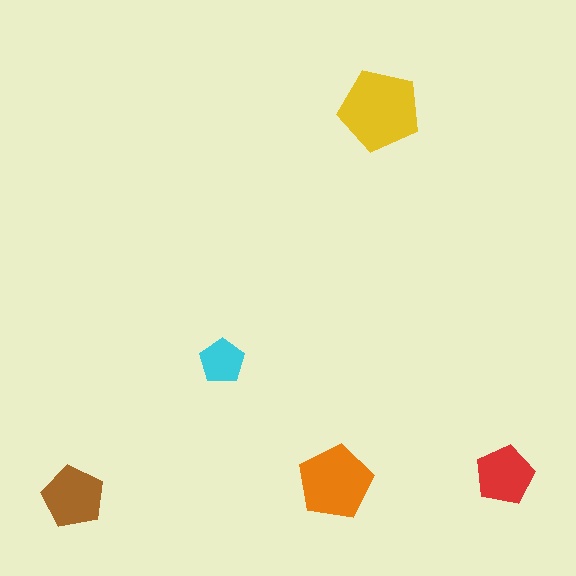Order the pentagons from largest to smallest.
the yellow one, the orange one, the brown one, the red one, the cyan one.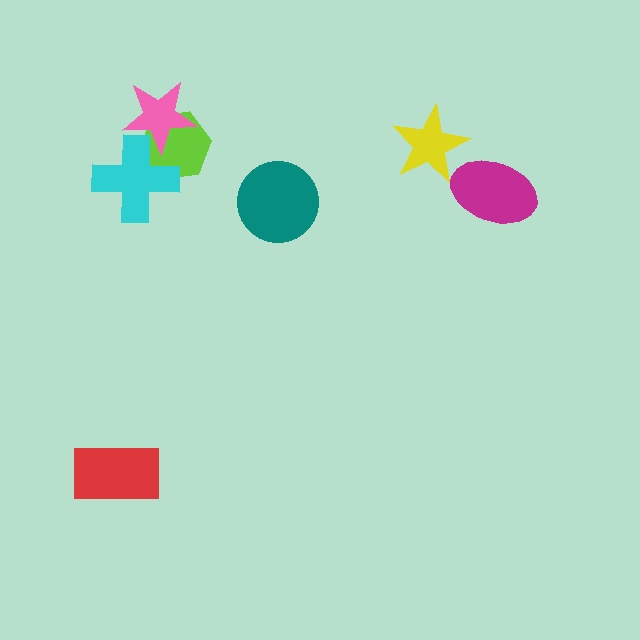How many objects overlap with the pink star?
2 objects overlap with the pink star.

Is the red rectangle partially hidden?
No, no other shape covers it.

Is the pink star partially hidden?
Yes, it is partially covered by another shape.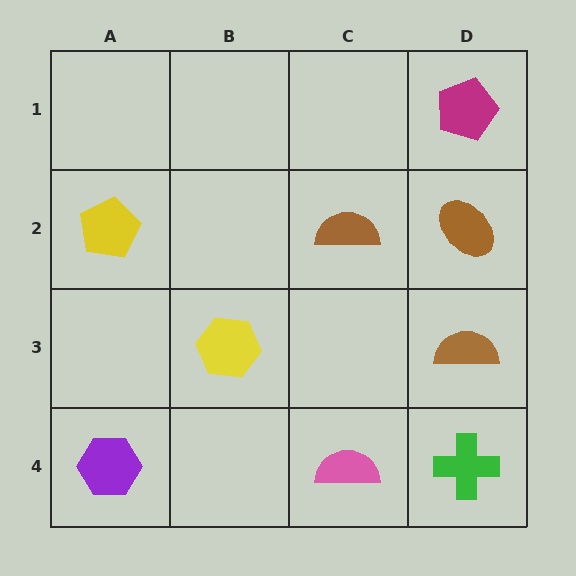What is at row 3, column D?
A brown semicircle.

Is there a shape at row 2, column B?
No, that cell is empty.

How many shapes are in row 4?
3 shapes.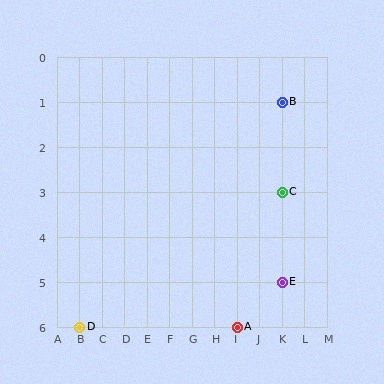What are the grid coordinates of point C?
Point C is at grid coordinates (K, 3).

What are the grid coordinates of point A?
Point A is at grid coordinates (I, 6).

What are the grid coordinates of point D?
Point D is at grid coordinates (B, 6).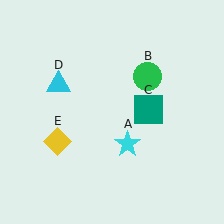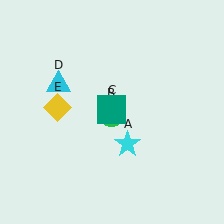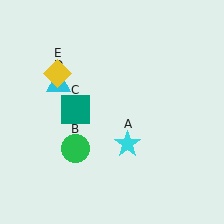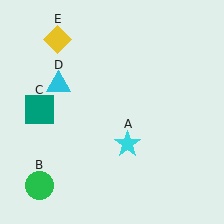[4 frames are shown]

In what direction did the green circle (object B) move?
The green circle (object B) moved down and to the left.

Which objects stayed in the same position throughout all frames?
Cyan star (object A) and cyan triangle (object D) remained stationary.